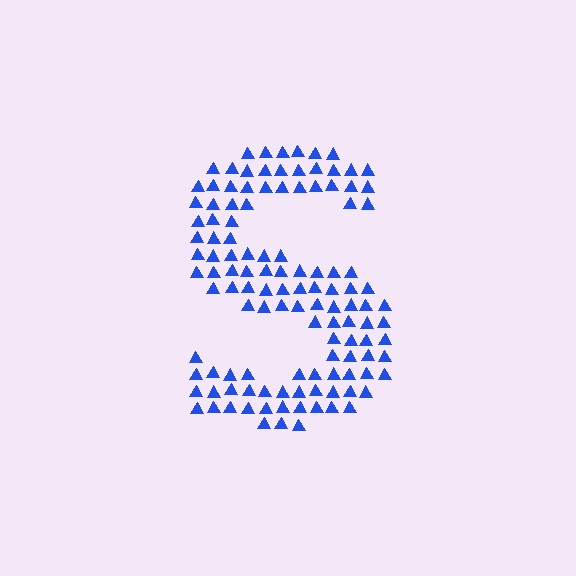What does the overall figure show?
The overall figure shows the letter S.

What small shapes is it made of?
It is made of small triangles.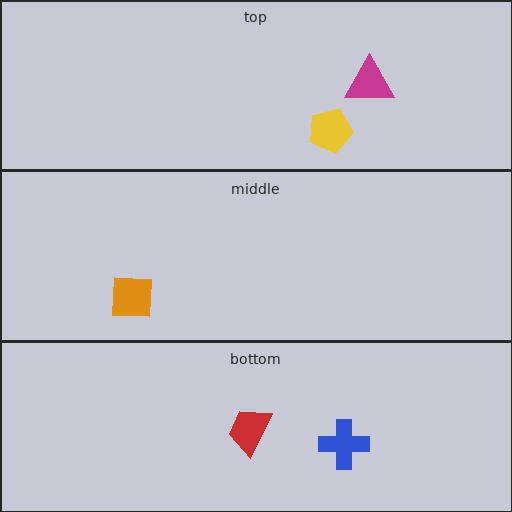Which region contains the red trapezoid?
The bottom region.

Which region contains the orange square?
The middle region.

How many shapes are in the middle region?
1.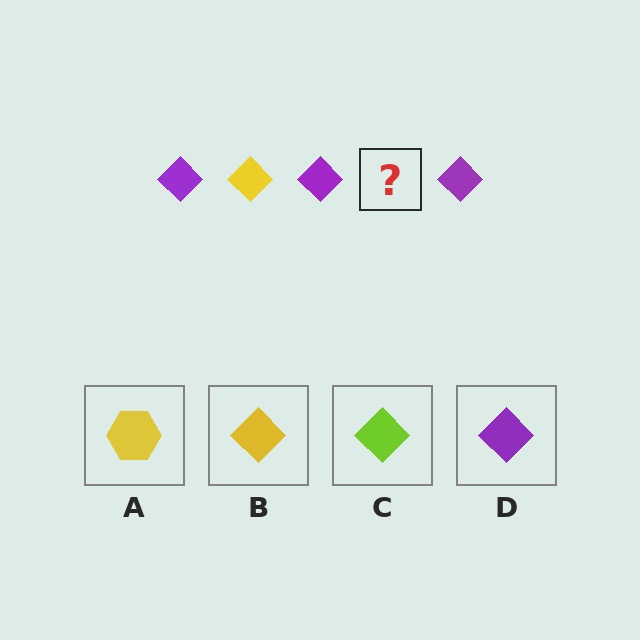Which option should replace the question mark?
Option B.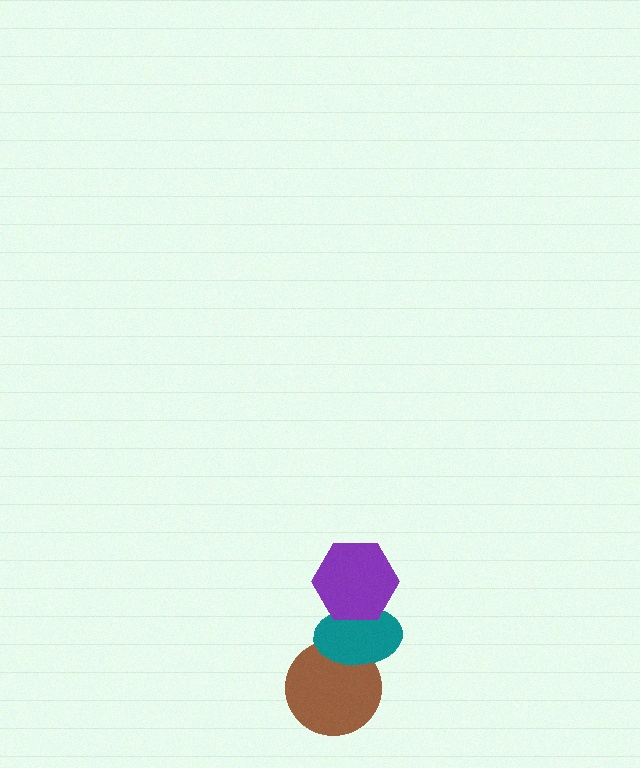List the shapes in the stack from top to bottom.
From top to bottom: the purple hexagon, the teal ellipse, the brown circle.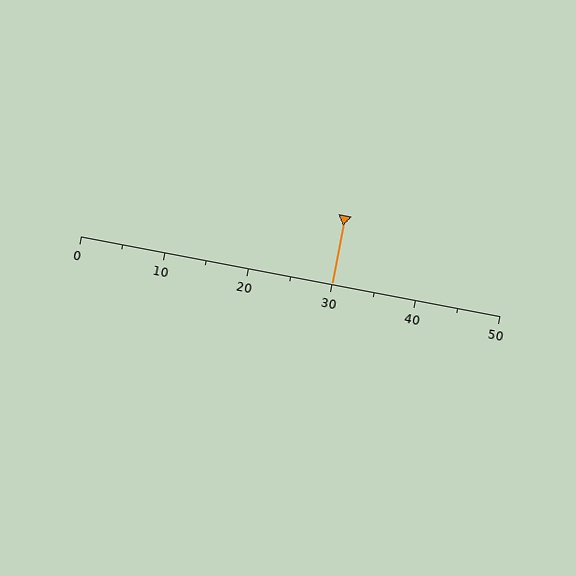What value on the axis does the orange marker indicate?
The marker indicates approximately 30.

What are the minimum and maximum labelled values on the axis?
The axis runs from 0 to 50.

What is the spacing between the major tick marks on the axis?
The major ticks are spaced 10 apart.